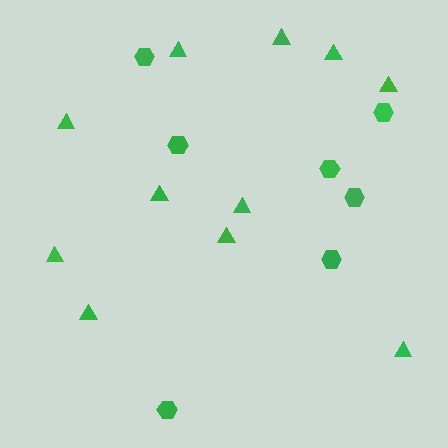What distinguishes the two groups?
There are 2 groups: one group of hexagons (7) and one group of triangles (11).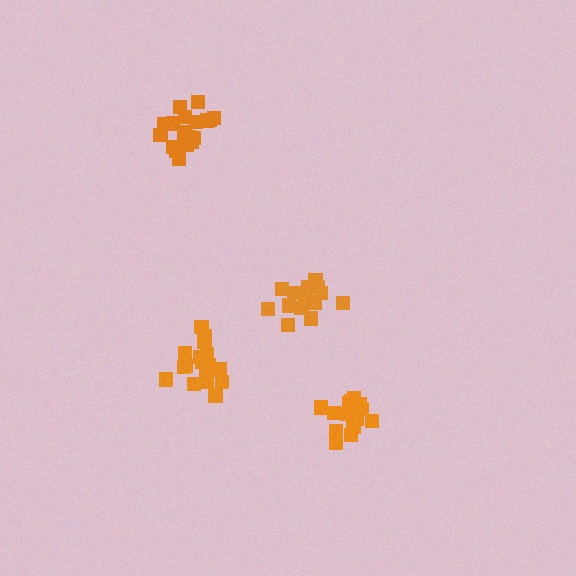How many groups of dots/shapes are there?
There are 4 groups.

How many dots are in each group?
Group 1: 16 dots, Group 2: 18 dots, Group 3: 20 dots, Group 4: 15 dots (69 total).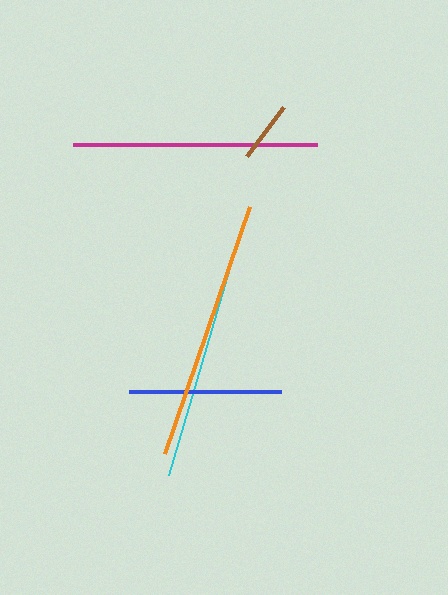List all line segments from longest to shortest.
From longest to shortest: orange, cyan, magenta, blue, brown.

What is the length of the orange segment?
The orange segment is approximately 261 pixels long.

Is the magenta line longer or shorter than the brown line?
The magenta line is longer than the brown line.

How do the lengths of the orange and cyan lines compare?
The orange and cyan lines are approximately the same length.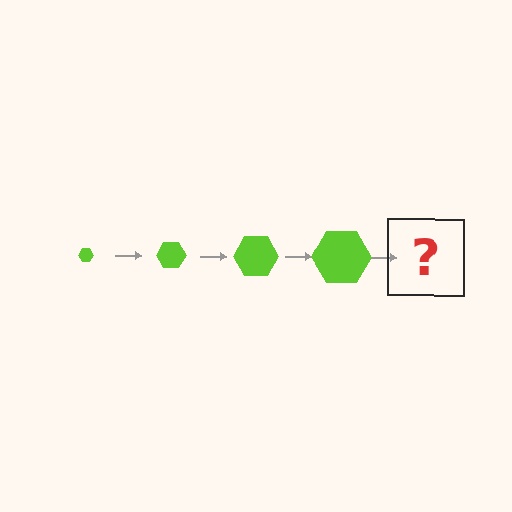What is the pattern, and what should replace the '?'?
The pattern is that the hexagon gets progressively larger each step. The '?' should be a lime hexagon, larger than the previous one.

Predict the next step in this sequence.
The next step is a lime hexagon, larger than the previous one.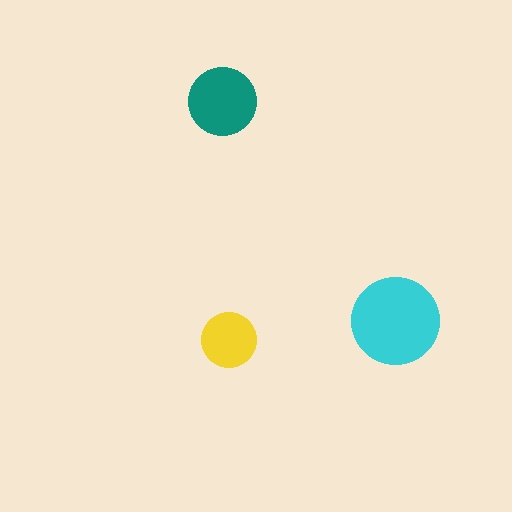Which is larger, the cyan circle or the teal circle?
The cyan one.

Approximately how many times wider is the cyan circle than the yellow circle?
About 1.5 times wider.